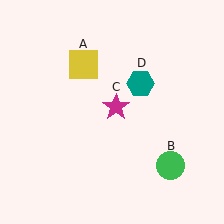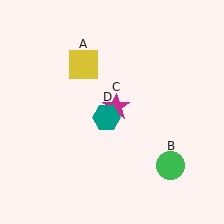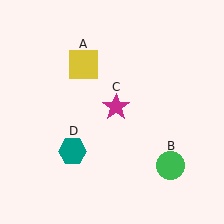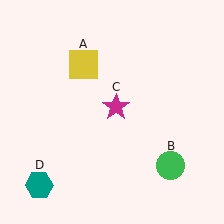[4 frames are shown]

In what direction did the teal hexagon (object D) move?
The teal hexagon (object D) moved down and to the left.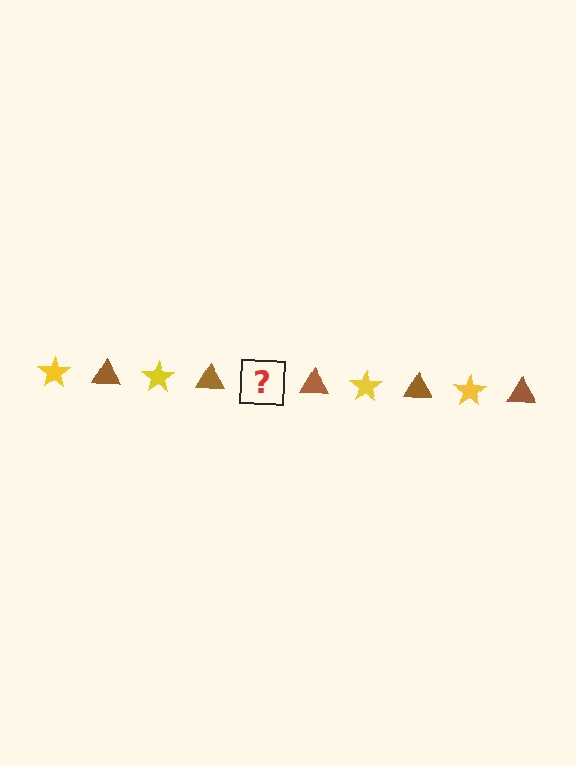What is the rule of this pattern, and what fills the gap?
The rule is that the pattern alternates between yellow star and brown triangle. The gap should be filled with a yellow star.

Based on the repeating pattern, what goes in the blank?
The blank should be a yellow star.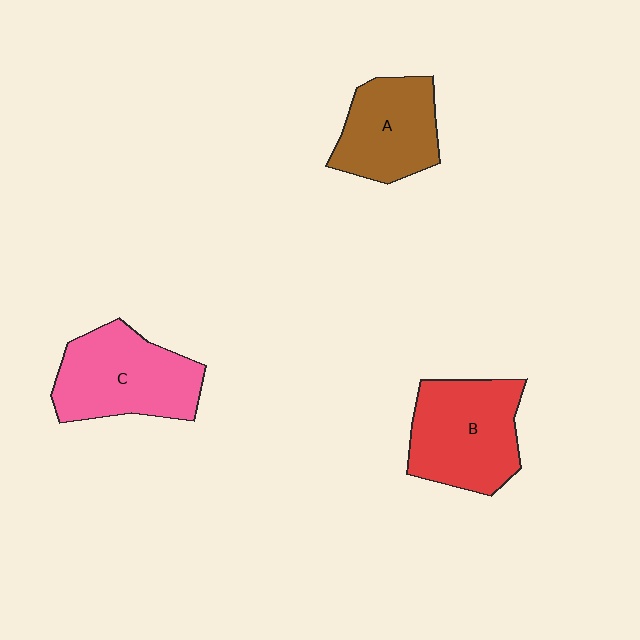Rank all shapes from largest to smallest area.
From largest to smallest: B (red), C (pink), A (brown).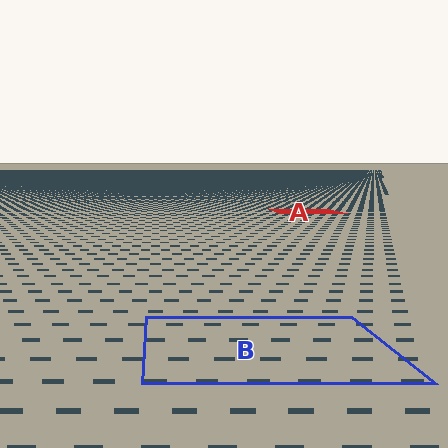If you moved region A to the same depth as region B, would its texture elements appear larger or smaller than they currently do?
They would appear larger. At a closer depth, the same texture elements are projected at a bigger on-screen size.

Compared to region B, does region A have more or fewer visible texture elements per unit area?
Region A has more texture elements per unit area — they are packed more densely because it is farther away.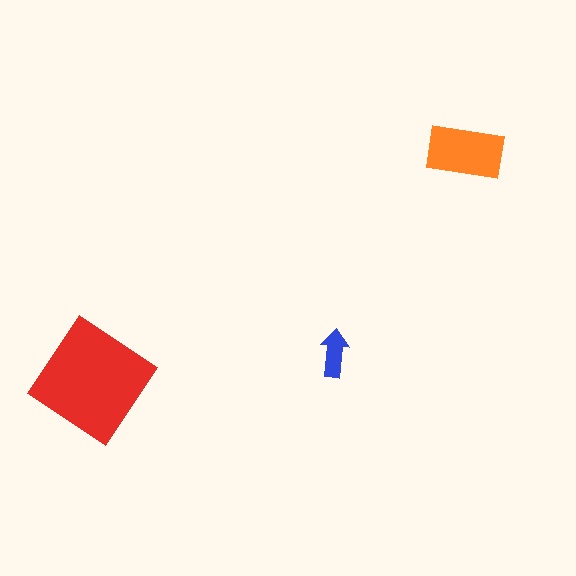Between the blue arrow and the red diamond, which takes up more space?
The red diamond.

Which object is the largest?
The red diamond.